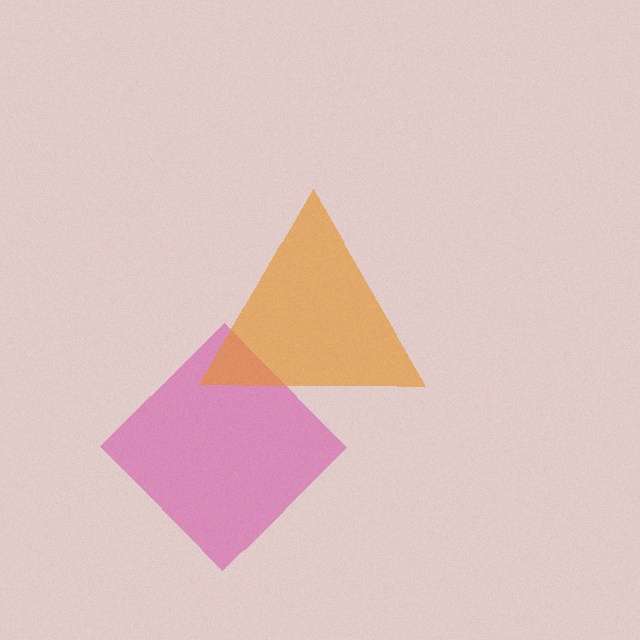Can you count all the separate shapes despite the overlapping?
Yes, there are 2 separate shapes.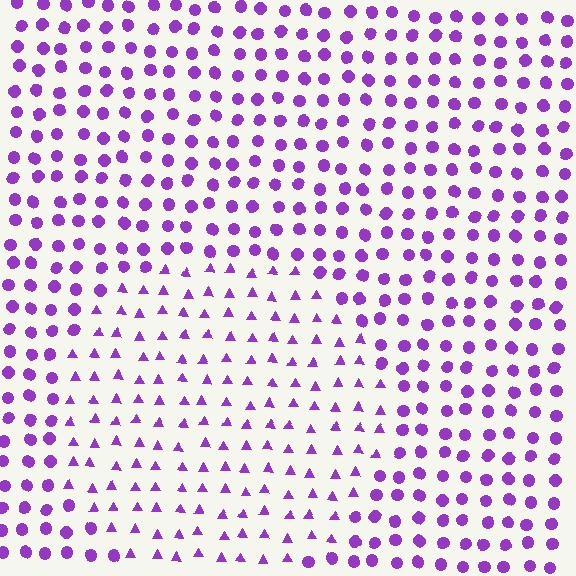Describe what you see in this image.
The image is filled with small purple elements arranged in a uniform grid. A circle-shaped region contains triangles, while the surrounding area contains circles. The boundary is defined purely by the change in element shape.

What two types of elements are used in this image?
The image uses triangles inside the circle region and circles outside it.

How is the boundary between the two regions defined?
The boundary is defined by a change in element shape: triangles inside vs. circles outside. All elements share the same color and spacing.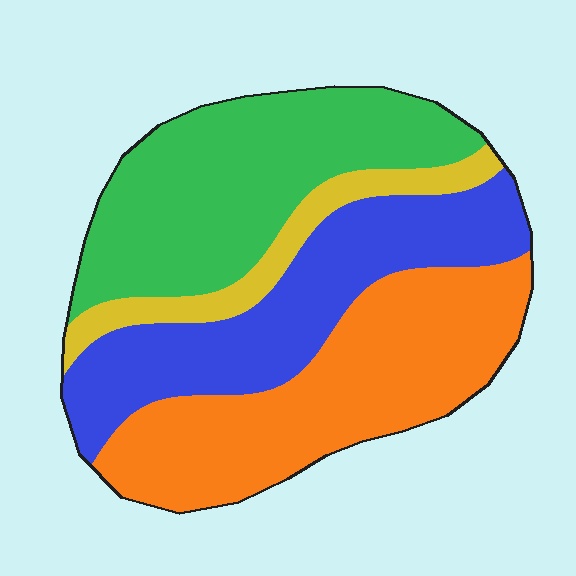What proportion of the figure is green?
Green covers about 30% of the figure.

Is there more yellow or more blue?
Blue.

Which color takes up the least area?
Yellow, at roughly 10%.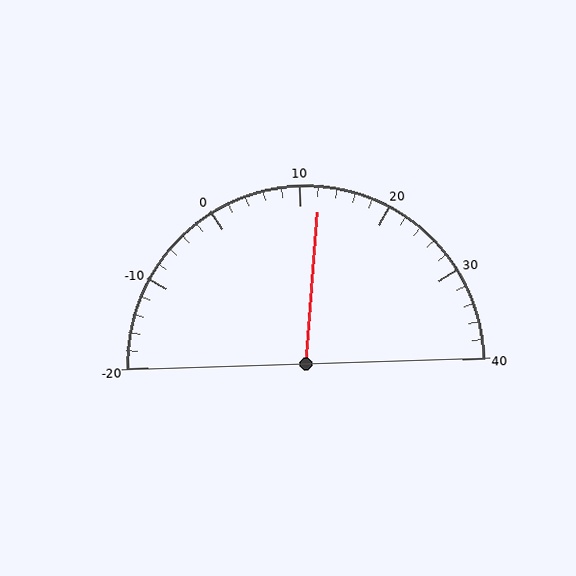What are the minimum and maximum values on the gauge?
The gauge ranges from -20 to 40.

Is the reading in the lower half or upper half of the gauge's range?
The reading is in the upper half of the range (-20 to 40).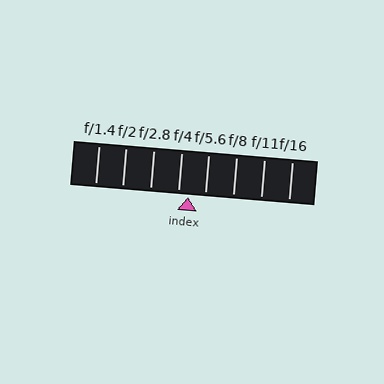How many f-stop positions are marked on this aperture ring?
There are 8 f-stop positions marked.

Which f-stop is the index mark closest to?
The index mark is closest to f/4.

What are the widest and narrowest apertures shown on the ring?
The widest aperture shown is f/1.4 and the narrowest is f/16.